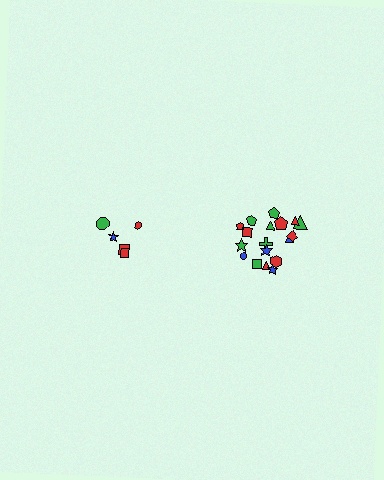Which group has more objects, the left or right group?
The right group.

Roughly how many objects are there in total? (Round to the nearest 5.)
Roughly 25 objects in total.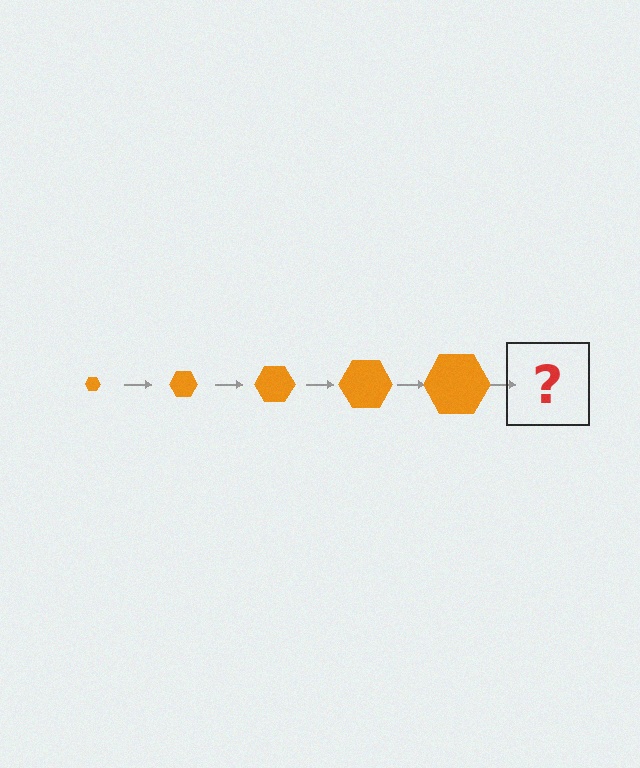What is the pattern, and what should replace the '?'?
The pattern is that the hexagon gets progressively larger each step. The '?' should be an orange hexagon, larger than the previous one.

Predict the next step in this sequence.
The next step is an orange hexagon, larger than the previous one.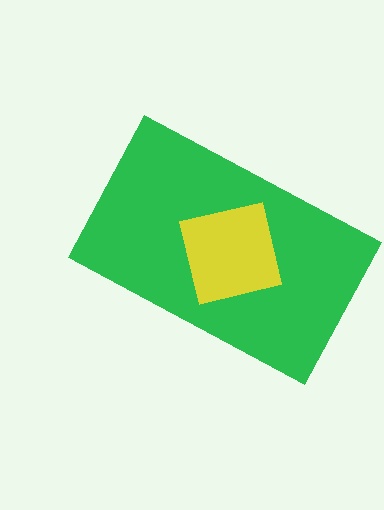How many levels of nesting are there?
2.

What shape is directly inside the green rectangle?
The yellow square.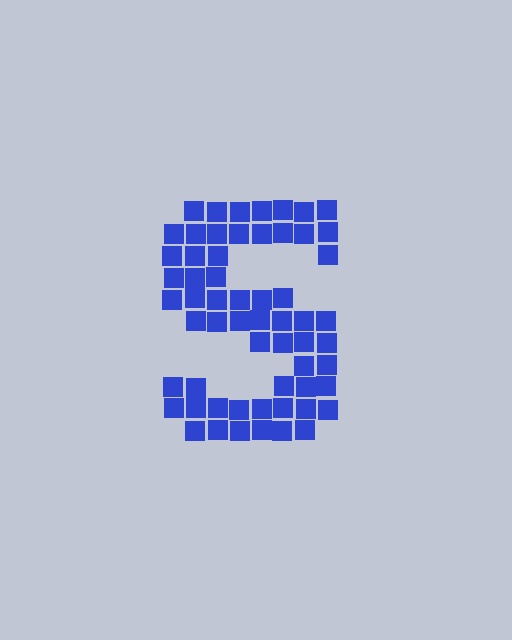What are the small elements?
The small elements are squares.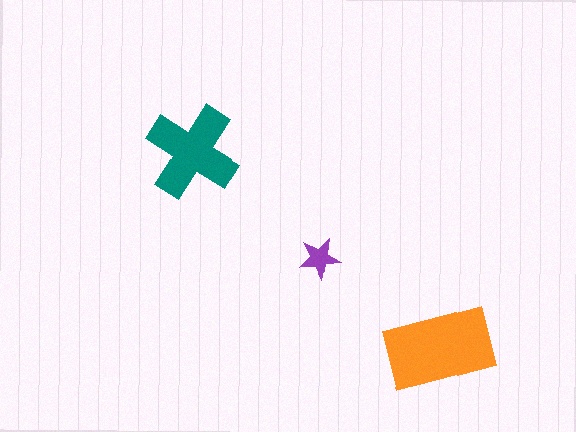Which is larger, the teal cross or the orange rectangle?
The orange rectangle.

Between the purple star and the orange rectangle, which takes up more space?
The orange rectangle.